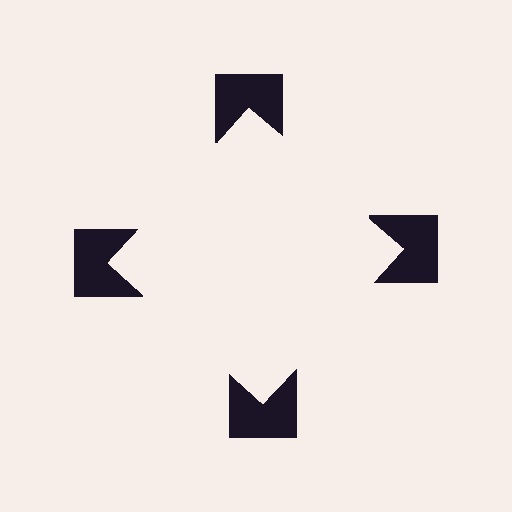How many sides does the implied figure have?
4 sides.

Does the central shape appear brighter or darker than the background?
It typically appears slightly brighter than the background, even though no actual brightness change is drawn.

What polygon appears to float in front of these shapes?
An illusory square — its edges are inferred from the aligned wedge cuts in the notched squares, not physically drawn.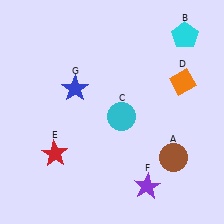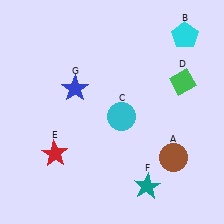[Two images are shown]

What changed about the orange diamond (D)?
In Image 1, D is orange. In Image 2, it changed to green.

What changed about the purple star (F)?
In Image 1, F is purple. In Image 2, it changed to teal.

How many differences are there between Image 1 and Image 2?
There are 2 differences between the two images.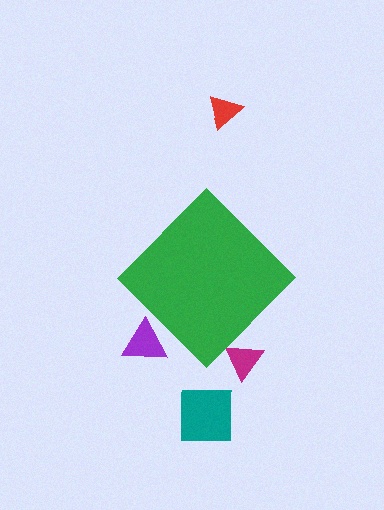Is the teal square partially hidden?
No, the teal square is fully visible.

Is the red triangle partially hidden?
No, the red triangle is fully visible.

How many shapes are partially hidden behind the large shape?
2 shapes are partially hidden.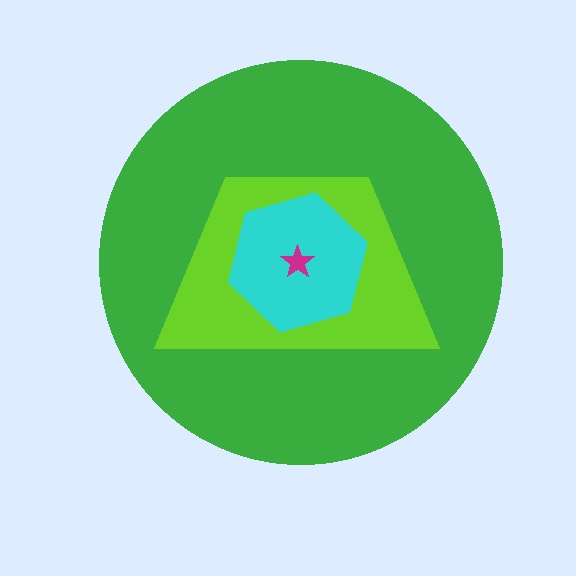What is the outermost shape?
The green circle.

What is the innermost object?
The magenta star.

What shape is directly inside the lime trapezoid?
The cyan hexagon.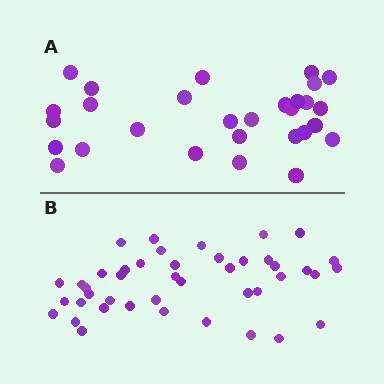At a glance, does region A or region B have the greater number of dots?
Region B (the bottom region) has more dots.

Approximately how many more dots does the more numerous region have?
Region B has approximately 15 more dots than region A.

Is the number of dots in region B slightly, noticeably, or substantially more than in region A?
Region B has substantially more. The ratio is roughly 1.5 to 1.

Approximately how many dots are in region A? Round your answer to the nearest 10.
About 30 dots. (The exact count is 29, which rounds to 30.)